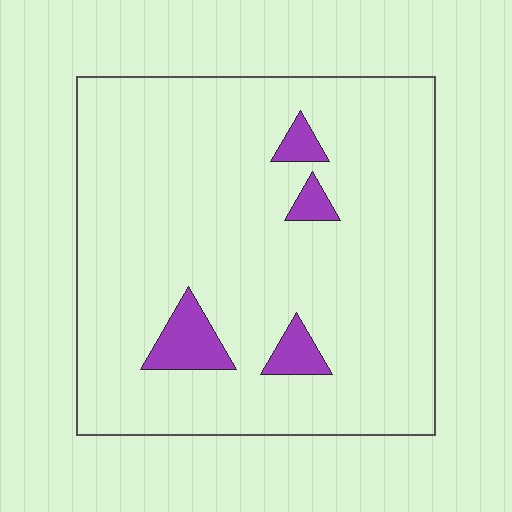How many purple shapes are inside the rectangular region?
4.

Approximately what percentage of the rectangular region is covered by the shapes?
Approximately 5%.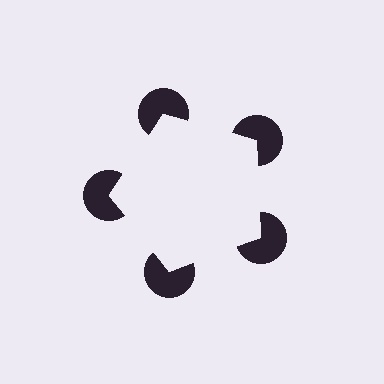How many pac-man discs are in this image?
There are 5 — one at each vertex of the illusory pentagon.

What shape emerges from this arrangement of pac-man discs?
An illusory pentagon — its edges are inferred from the aligned wedge cuts in the pac-man discs, not physically drawn.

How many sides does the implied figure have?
5 sides.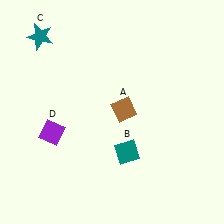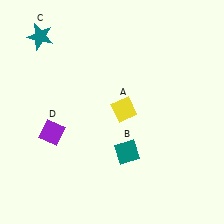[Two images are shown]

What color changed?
The diamond (A) changed from brown in Image 1 to yellow in Image 2.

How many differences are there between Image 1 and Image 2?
There is 1 difference between the two images.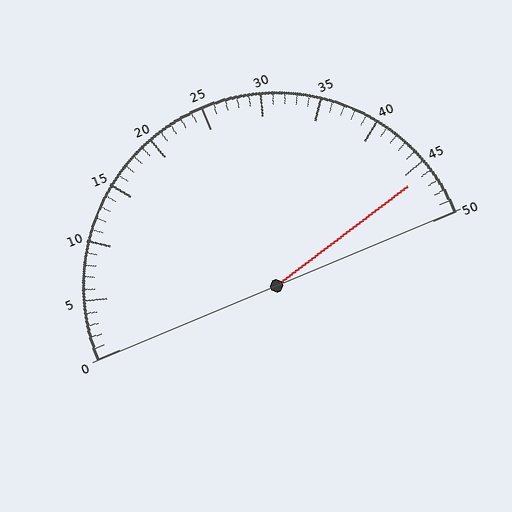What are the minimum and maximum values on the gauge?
The gauge ranges from 0 to 50.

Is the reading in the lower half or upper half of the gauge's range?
The reading is in the upper half of the range (0 to 50).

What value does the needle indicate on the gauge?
The needle indicates approximately 46.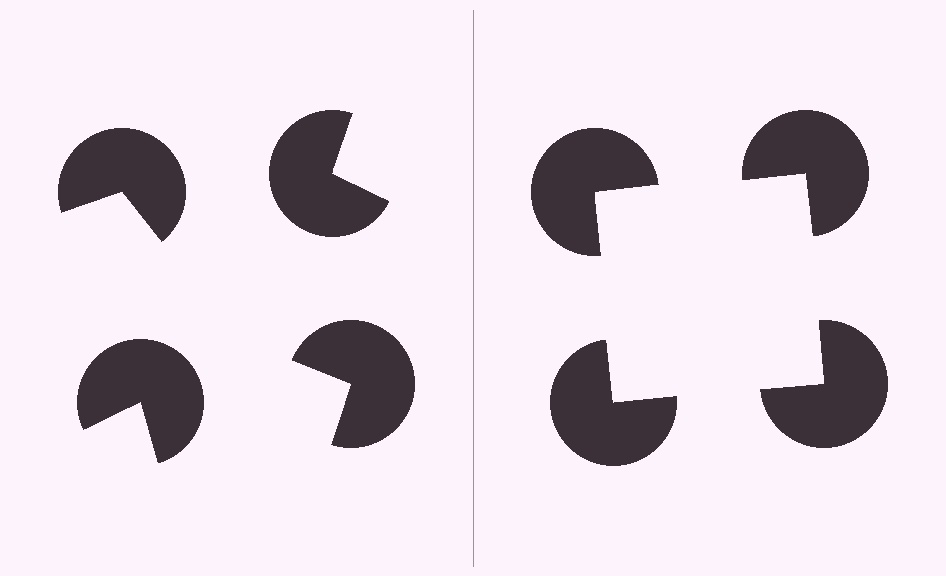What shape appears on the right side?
An illusory square.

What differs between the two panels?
The pac-man discs are positioned identically on both sides; only the wedge orientations differ. On the right they align to a square; on the left they are misaligned.